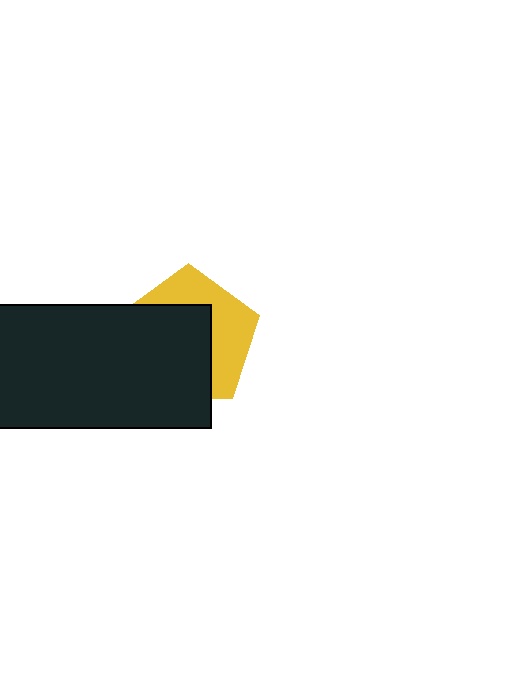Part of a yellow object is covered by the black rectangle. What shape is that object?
It is a pentagon.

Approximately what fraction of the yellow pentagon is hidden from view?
Roughly 58% of the yellow pentagon is hidden behind the black rectangle.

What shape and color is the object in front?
The object in front is a black rectangle.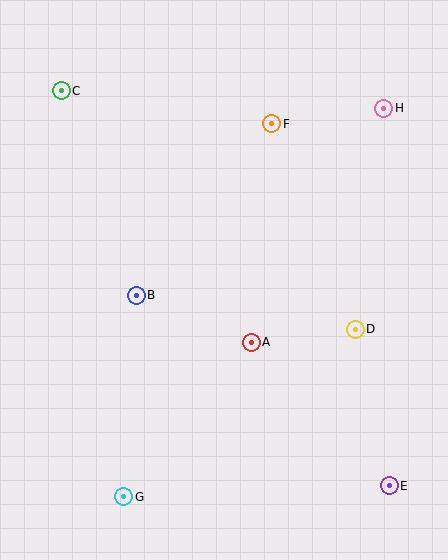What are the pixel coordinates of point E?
Point E is at (389, 486).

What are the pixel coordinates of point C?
Point C is at (61, 91).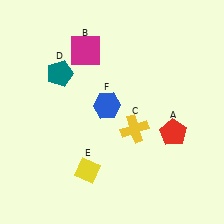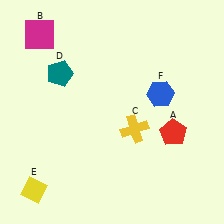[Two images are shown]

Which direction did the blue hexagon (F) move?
The blue hexagon (F) moved right.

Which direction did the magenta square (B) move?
The magenta square (B) moved left.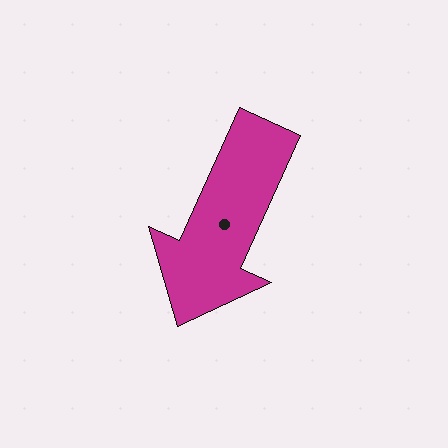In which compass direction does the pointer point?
Southwest.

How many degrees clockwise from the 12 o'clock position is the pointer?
Approximately 204 degrees.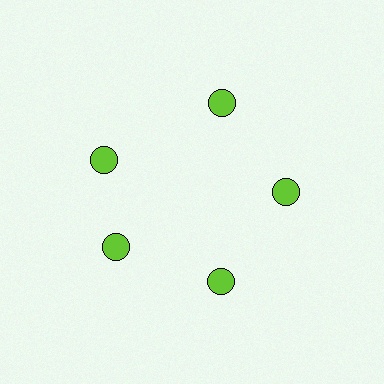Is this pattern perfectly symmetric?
No. The 5 lime circles are arranged in a ring, but one element near the 10 o'clock position is rotated out of alignment along the ring, breaking the 5-fold rotational symmetry.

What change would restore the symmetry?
The symmetry would be restored by rotating it back into even spacing with its neighbors so that all 5 circles sit at equal angles and equal distance from the center.